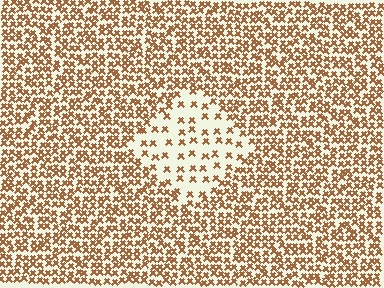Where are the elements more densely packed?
The elements are more densely packed outside the diamond boundary.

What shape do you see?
I see a diamond.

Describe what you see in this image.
The image contains small brown elements arranged at two different densities. A diamond-shaped region is visible where the elements are less densely packed than the surrounding area.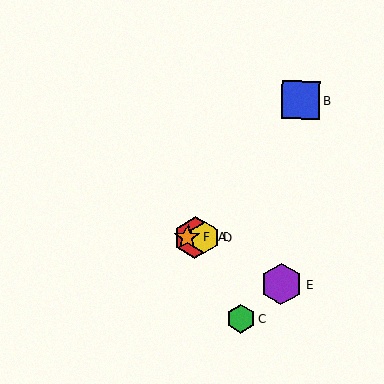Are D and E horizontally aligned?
No, D is at y≈238 and E is at y≈284.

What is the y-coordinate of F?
Object F is at y≈237.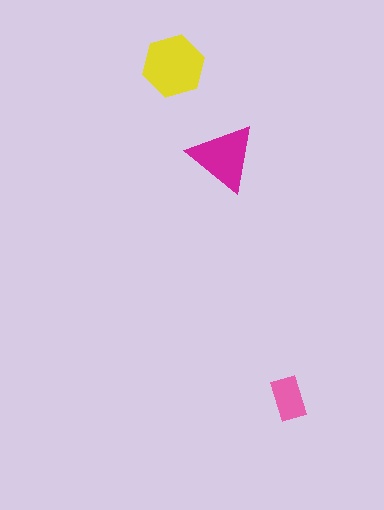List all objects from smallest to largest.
The pink rectangle, the magenta triangle, the yellow hexagon.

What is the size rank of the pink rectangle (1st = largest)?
3rd.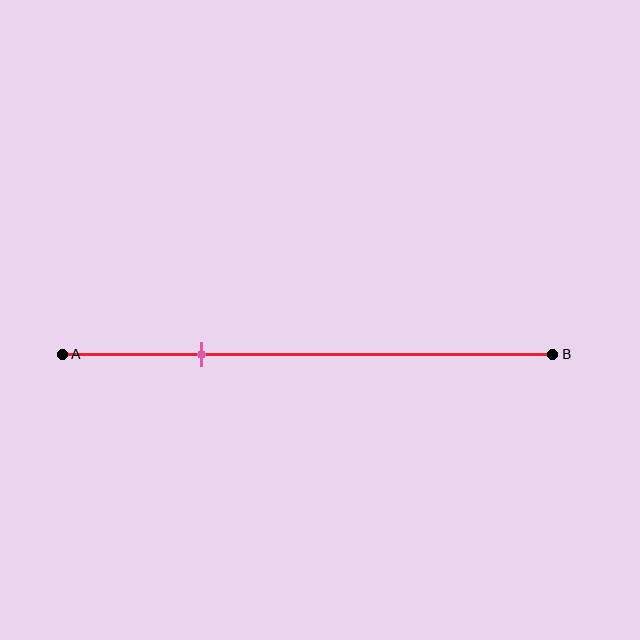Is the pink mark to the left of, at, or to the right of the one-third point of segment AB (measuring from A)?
The pink mark is to the left of the one-third point of segment AB.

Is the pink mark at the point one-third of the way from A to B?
No, the mark is at about 30% from A, not at the 33% one-third point.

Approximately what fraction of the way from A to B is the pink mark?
The pink mark is approximately 30% of the way from A to B.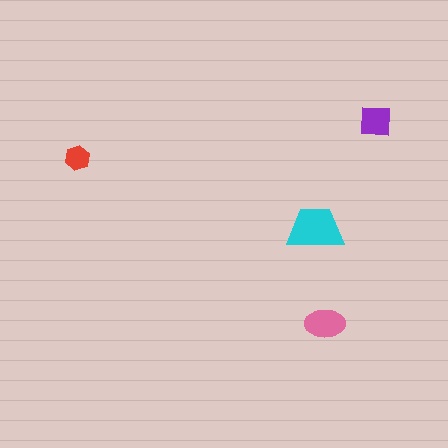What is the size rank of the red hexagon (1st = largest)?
4th.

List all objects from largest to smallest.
The cyan trapezoid, the pink ellipse, the purple square, the red hexagon.